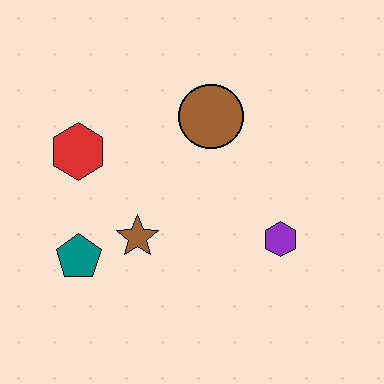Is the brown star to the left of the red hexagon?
No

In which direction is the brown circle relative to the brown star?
The brown circle is above the brown star.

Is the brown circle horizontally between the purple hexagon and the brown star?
Yes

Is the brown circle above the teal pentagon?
Yes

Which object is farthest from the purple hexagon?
The red hexagon is farthest from the purple hexagon.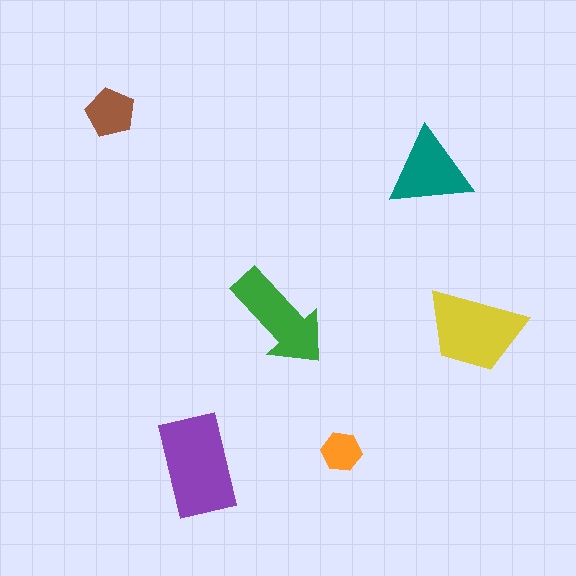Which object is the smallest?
The orange hexagon.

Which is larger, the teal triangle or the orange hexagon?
The teal triangle.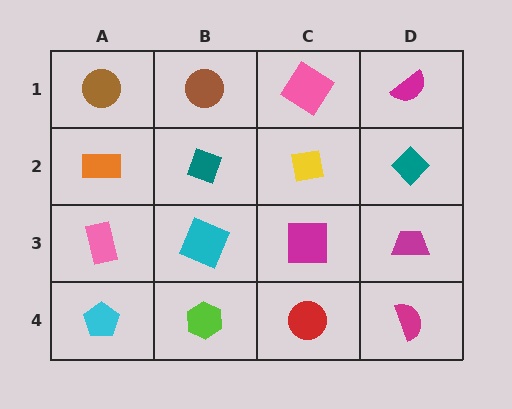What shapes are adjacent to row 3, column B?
A teal diamond (row 2, column B), a lime hexagon (row 4, column B), a pink rectangle (row 3, column A), a magenta square (row 3, column C).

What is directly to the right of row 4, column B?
A red circle.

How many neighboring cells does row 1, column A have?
2.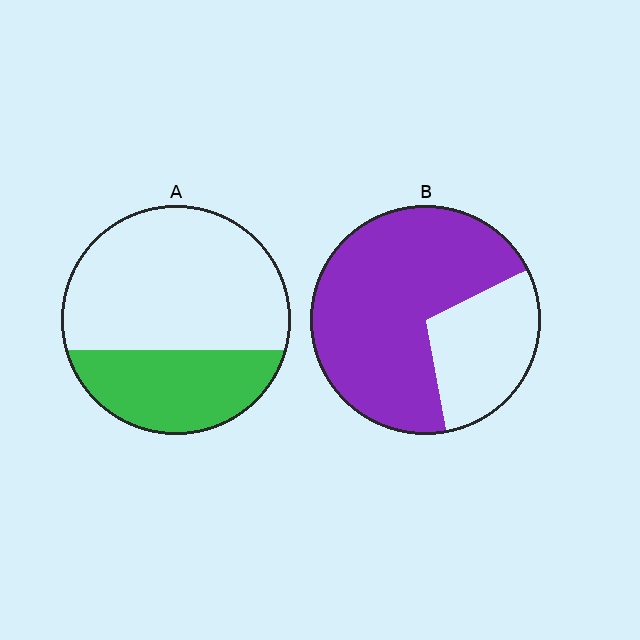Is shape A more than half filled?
No.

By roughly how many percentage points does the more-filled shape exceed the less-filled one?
By roughly 35 percentage points (B over A).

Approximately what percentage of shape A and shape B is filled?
A is approximately 35% and B is approximately 70%.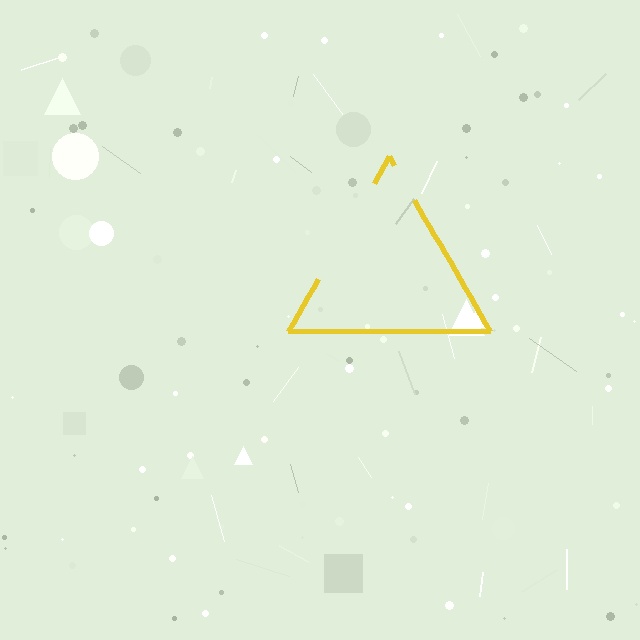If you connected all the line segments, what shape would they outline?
They would outline a triangle.